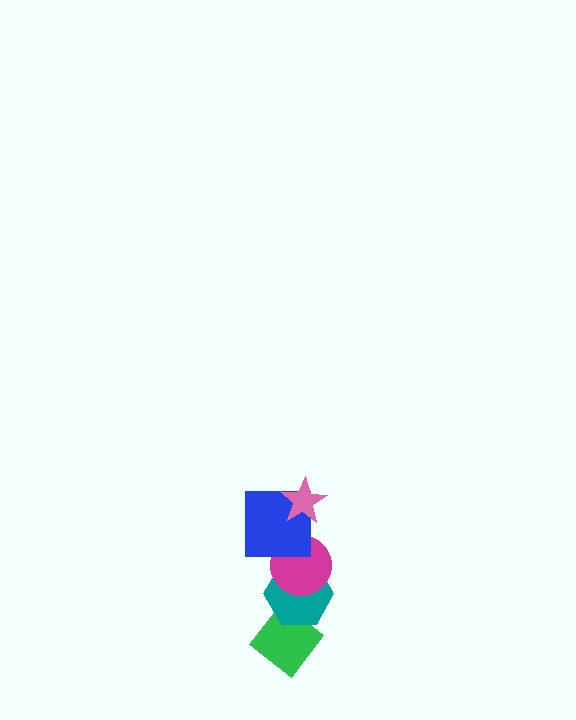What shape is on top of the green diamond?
The teal hexagon is on top of the green diamond.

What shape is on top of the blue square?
The pink star is on top of the blue square.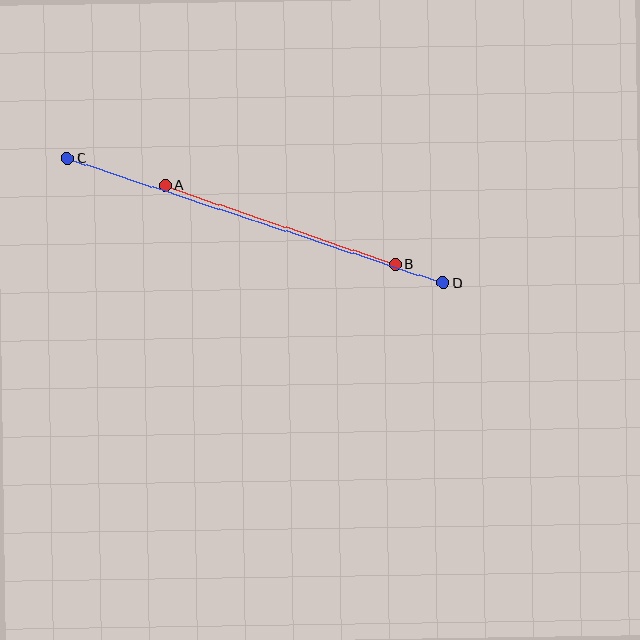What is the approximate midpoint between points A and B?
The midpoint is at approximately (280, 225) pixels.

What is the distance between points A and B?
The distance is approximately 243 pixels.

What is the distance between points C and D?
The distance is approximately 396 pixels.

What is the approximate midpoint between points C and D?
The midpoint is at approximately (255, 220) pixels.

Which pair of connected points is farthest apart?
Points C and D are farthest apart.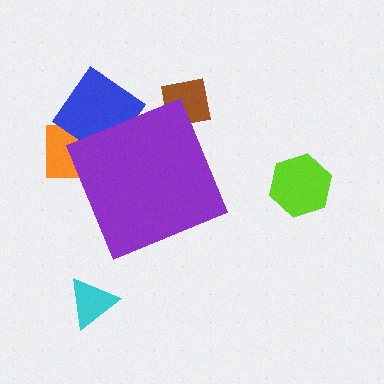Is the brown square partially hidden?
Yes, the brown square is partially hidden behind the purple diamond.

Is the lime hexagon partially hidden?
No, the lime hexagon is fully visible.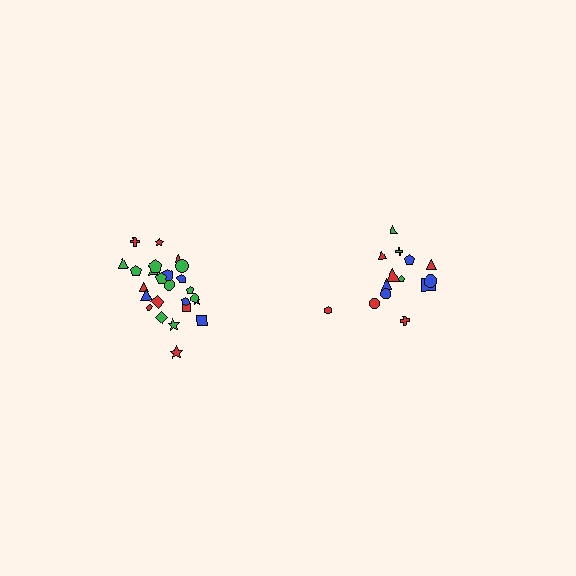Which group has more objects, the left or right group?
The left group.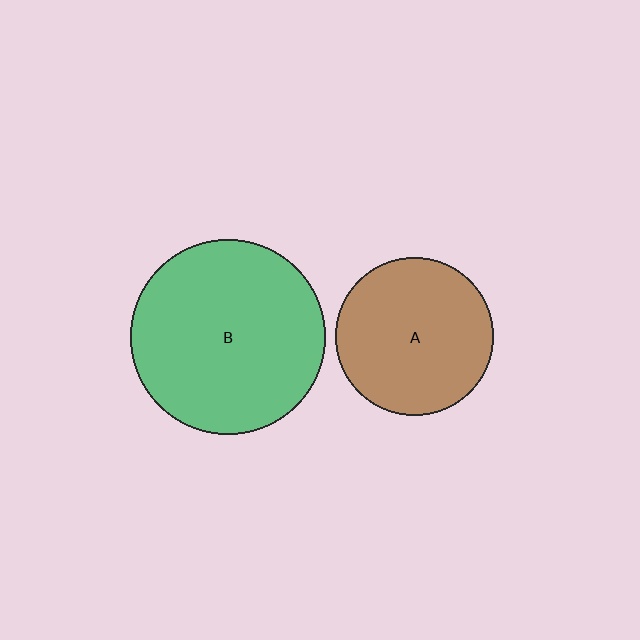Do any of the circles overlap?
No, none of the circles overlap.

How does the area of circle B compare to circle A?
Approximately 1.5 times.